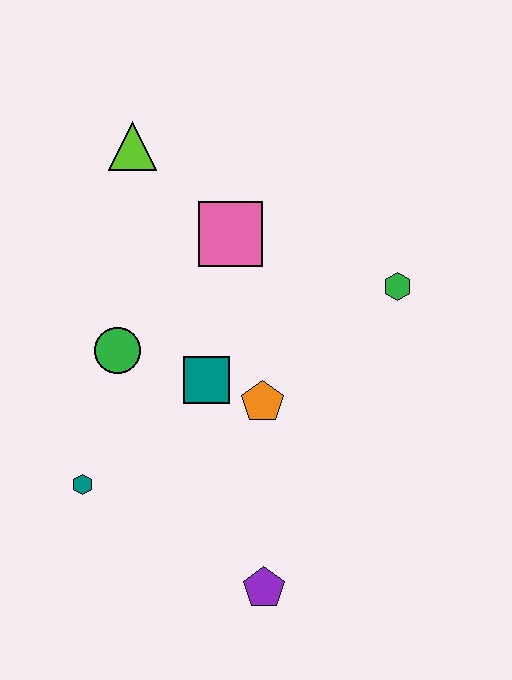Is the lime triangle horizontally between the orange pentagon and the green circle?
Yes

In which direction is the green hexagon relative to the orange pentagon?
The green hexagon is to the right of the orange pentagon.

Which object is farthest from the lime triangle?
The purple pentagon is farthest from the lime triangle.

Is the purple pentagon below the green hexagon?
Yes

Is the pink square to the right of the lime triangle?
Yes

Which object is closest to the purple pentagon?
The orange pentagon is closest to the purple pentagon.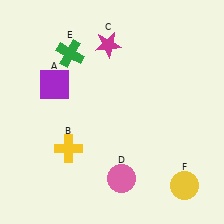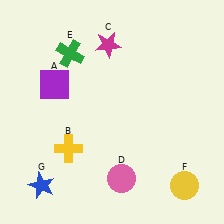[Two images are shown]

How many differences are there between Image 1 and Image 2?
There is 1 difference between the two images.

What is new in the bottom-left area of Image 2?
A blue star (G) was added in the bottom-left area of Image 2.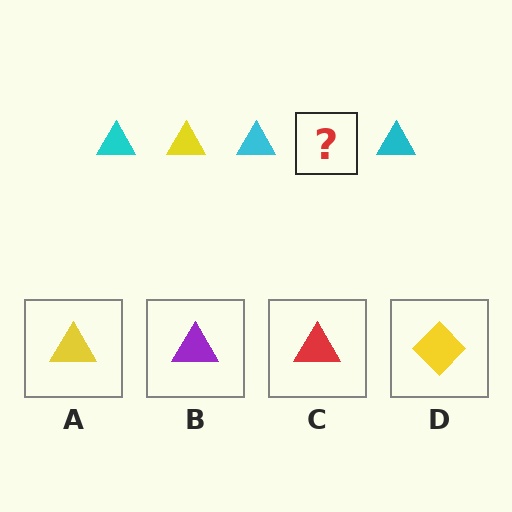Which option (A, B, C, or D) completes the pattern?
A.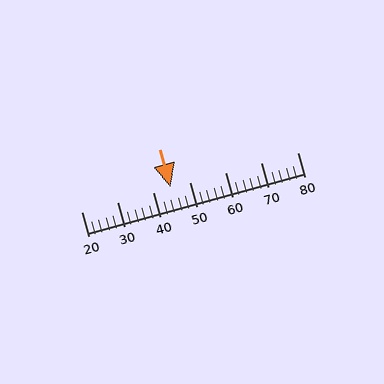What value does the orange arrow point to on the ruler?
The orange arrow points to approximately 45.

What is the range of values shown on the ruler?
The ruler shows values from 20 to 80.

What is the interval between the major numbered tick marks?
The major tick marks are spaced 10 units apart.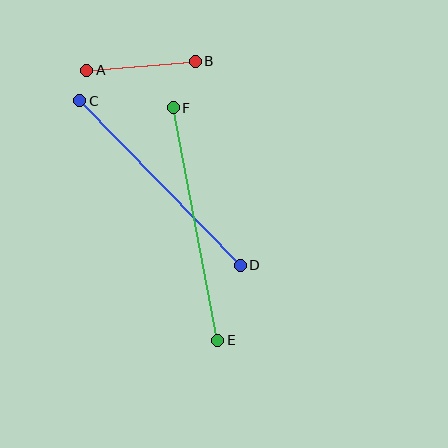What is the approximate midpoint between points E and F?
The midpoint is at approximately (196, 224) pixels.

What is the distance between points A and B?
The distance is approximately 109 pixels.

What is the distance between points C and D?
The distance is approximately 230 pixels.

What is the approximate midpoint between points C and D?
The midpoint is at approximately (160, 183) pixels.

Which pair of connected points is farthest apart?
Points E and F are farthest apart.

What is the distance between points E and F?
The distance is approximately 237 pixels.